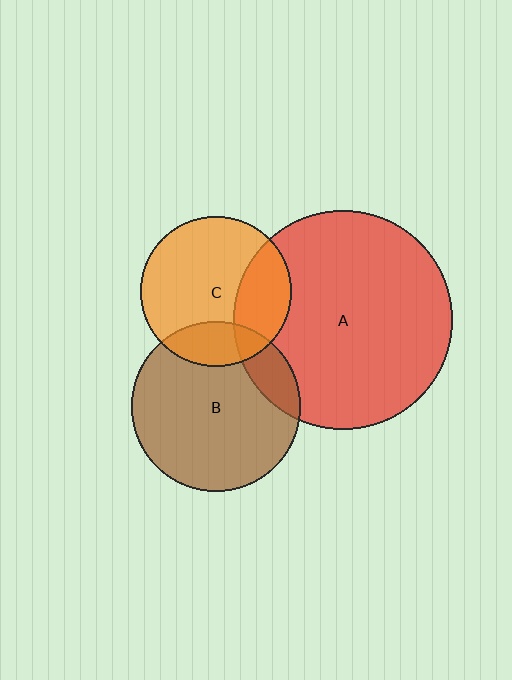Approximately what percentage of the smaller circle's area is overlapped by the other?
Approximately 15%.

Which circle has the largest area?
Circle A (red).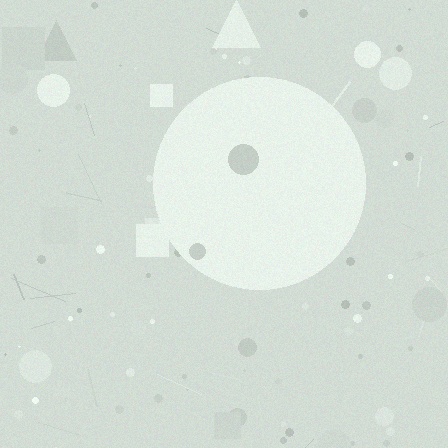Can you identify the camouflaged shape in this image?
The camouflaged shape is a circle.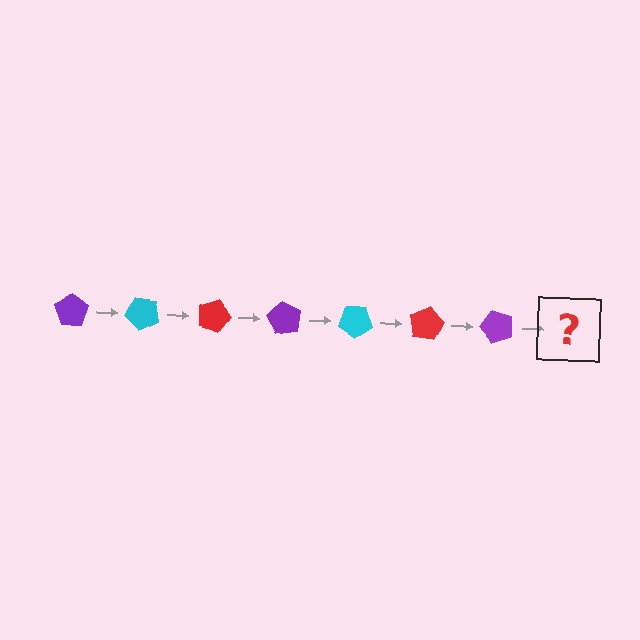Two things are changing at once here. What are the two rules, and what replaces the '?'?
The two rules are that it rotates 45 degrees each step and the color cycles through purple, cyan, and red. The '?' should be a cyan pentagon, rotated 315 degrees from the start.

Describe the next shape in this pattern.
It should be a cyan pentagon, rotated 315 degrees from the start.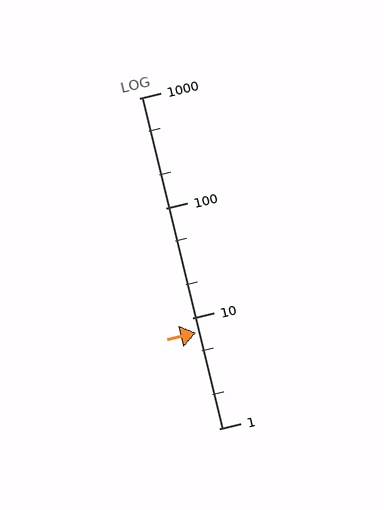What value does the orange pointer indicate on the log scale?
The pointer indicates approximately 7.4.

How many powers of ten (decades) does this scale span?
The scale spans 3 decades, from 1 to 1000.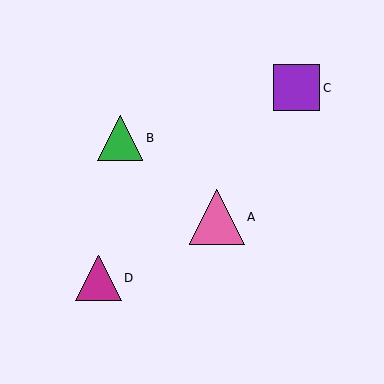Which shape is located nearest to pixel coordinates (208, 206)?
The pink triangle (labeled A) at (217, 217) is nearest to that location.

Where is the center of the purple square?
The center of the purple square is at (297, 88).